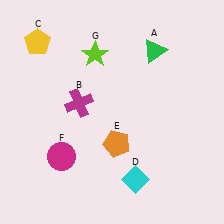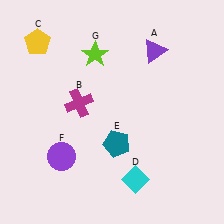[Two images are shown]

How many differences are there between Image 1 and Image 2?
There are 3 differences between the two images.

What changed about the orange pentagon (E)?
In Image 1, E is orange. In Image 2, it changed to teal.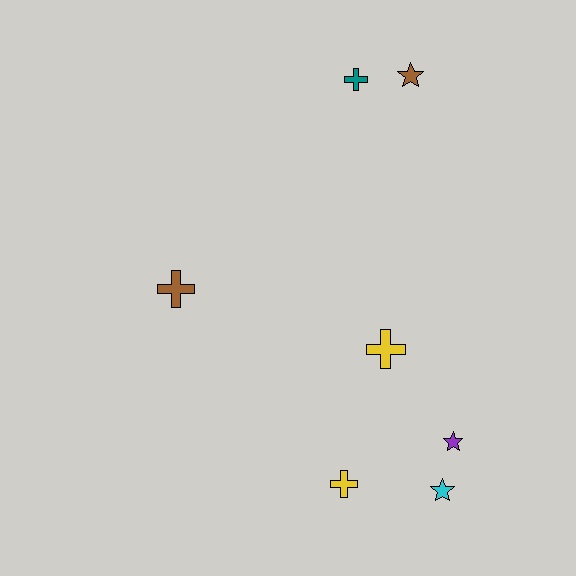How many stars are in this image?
There are 3 stars.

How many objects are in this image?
There are 7 objects.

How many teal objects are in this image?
There is 1 teal object.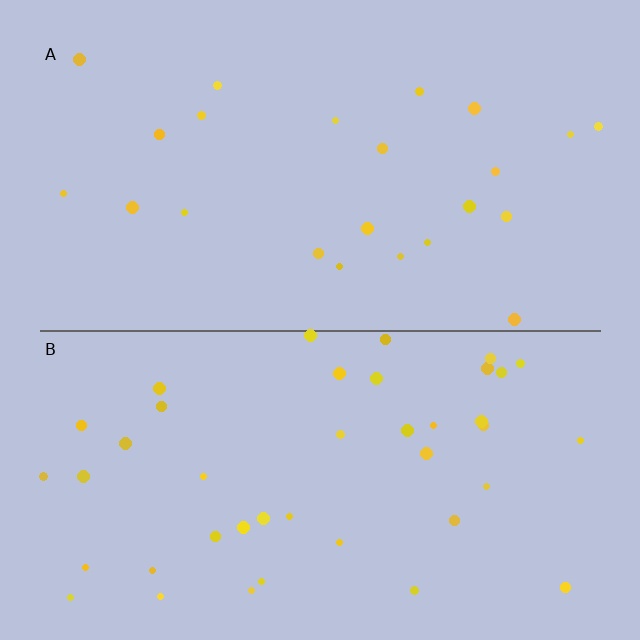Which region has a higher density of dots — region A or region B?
B (the bottom).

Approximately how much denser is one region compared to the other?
Approximately 1.8× — region B over region A.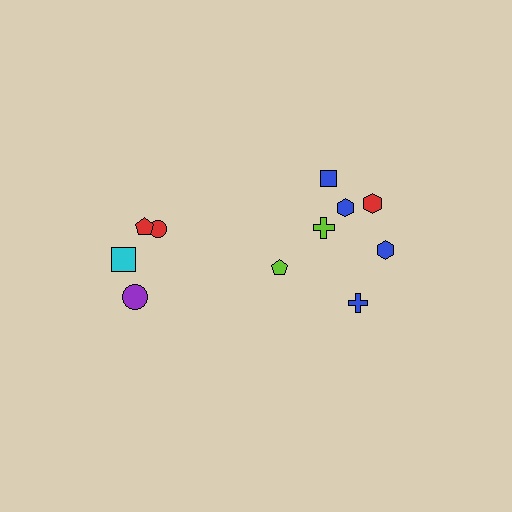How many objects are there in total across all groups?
There are 11 objects.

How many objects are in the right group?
There are 7 objects.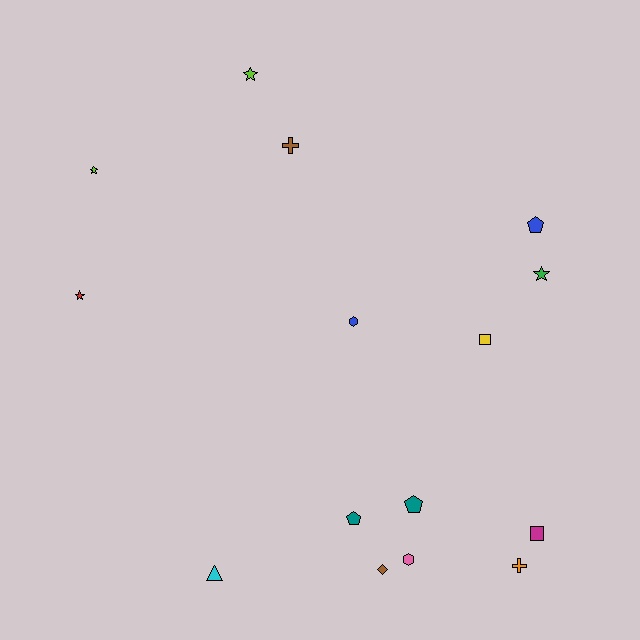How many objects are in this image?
There are 15 objects.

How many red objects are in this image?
There is 1 red object.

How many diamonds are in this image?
There is 1 diamond.